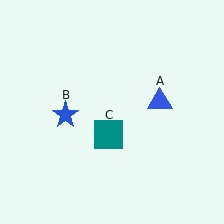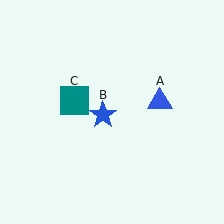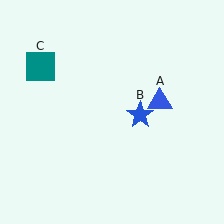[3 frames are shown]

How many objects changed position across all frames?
2 objects changed position: blue star (object B), teal square (object C).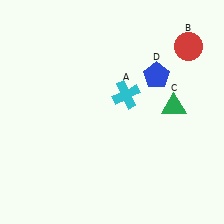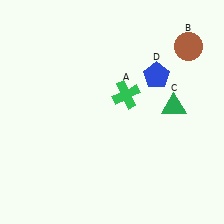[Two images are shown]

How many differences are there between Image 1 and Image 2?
There are 2 differences between the two images.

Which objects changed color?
A changed from cyan to green. B changed from red to brown.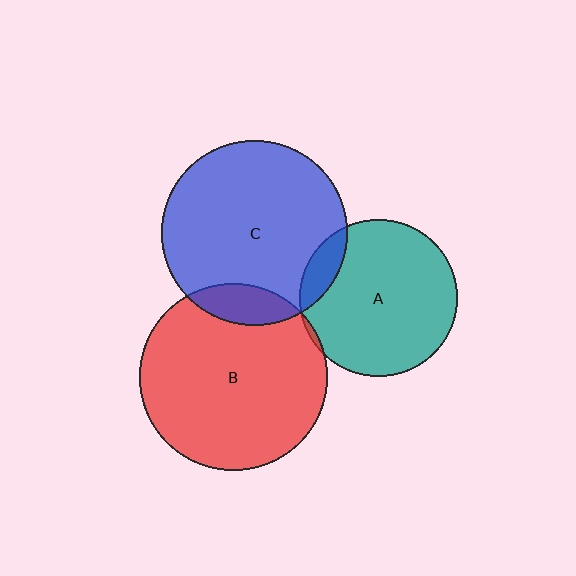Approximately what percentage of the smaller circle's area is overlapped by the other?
Approximately 5%.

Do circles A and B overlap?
Yes.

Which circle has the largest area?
Circle B (red).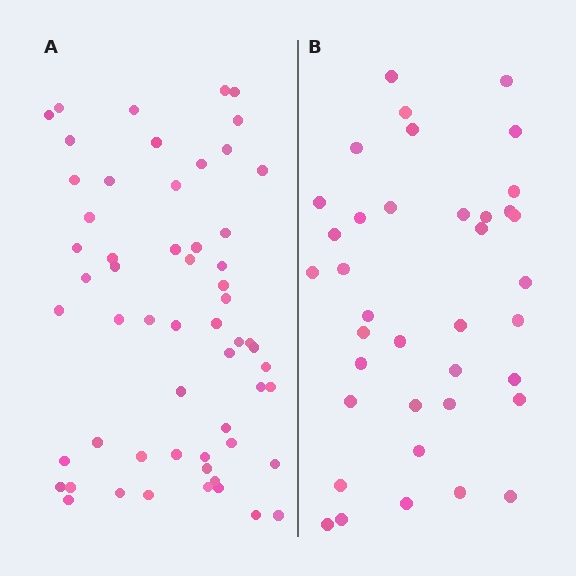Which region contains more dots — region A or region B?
Region A (the left region) has more dots.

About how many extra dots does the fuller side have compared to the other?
Region A has approximately 20 more dots than region B.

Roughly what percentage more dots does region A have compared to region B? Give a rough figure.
About 55% more.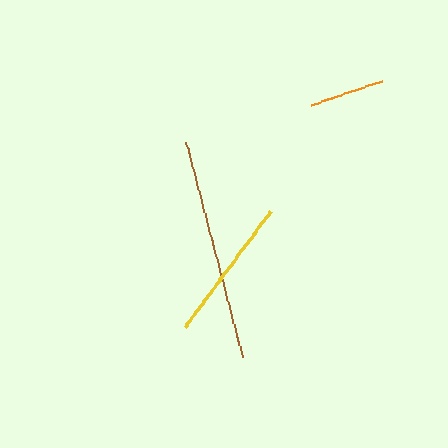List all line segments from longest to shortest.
From longest to shortest: brown, yellow, orange.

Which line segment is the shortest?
The orange line is the shortest at approximately 75 pixels.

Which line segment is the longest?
The brown line is the longest at approximately 223 pixels.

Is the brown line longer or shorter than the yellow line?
The brown line is longer than the yellow line.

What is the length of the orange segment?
The orange segment is approximately 75 pixels long.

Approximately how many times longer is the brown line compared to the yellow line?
The brown line is approximately 1.5 times the length of the yellow line.